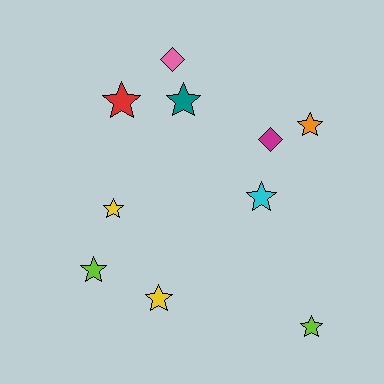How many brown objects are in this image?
There are no brown objects.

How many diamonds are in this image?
There are 2 diamonds.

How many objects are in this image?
There are 10 objects.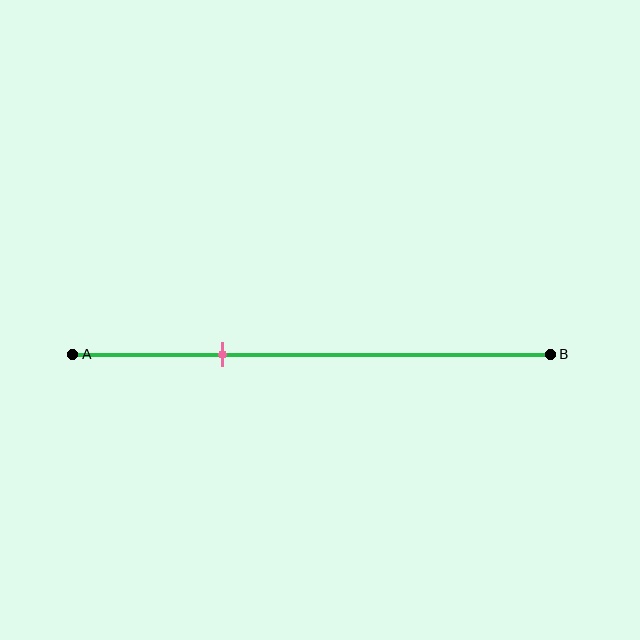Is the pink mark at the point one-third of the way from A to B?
Yes, the mark is approximately at the one-third point.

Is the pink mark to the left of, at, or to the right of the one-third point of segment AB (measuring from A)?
The pink mark is approximately at the one-third point of segment AB.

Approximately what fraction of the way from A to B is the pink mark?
The pink mark is approximately 30% of the way from A to B.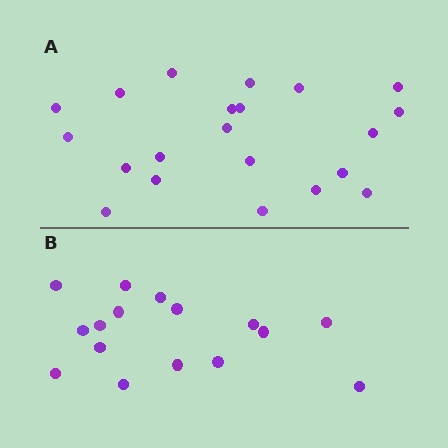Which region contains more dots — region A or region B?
Region A (the top region) has more dots.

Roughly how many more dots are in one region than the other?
Region A has about 5 more dots than region B.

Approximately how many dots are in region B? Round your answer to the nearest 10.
About 20 dots. (The exact count is 16, which rounds to 20.)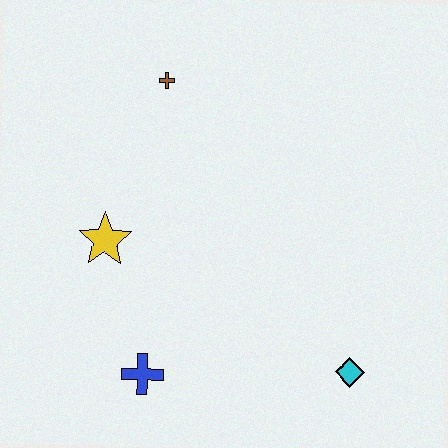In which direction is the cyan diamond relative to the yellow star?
The cyan diamond is to the right of the yellow star.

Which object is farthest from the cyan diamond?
The brown cross is farthest from the cyan diamond.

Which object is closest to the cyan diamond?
The blue cross is closest to the cyan diamond.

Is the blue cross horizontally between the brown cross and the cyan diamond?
No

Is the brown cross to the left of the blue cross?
No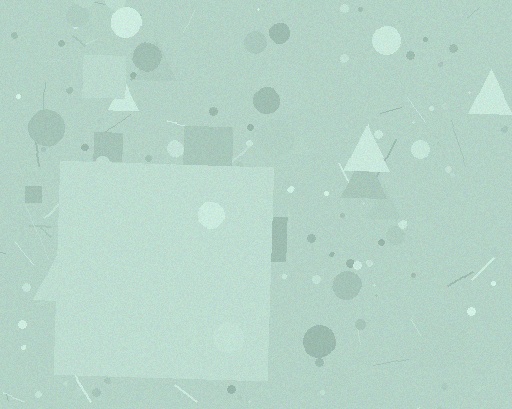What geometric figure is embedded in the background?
A square is embedded in the background.